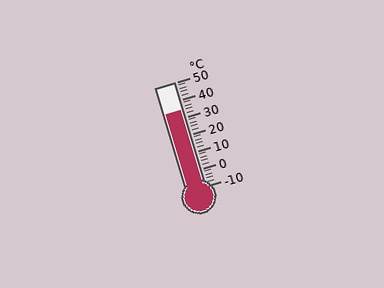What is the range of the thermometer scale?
The thermometer scale ranges from -10°C to 50°C.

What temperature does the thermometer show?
The thermometer shows approximately 34°C.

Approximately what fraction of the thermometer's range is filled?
The thermometer is filled to approximately 75% of its range.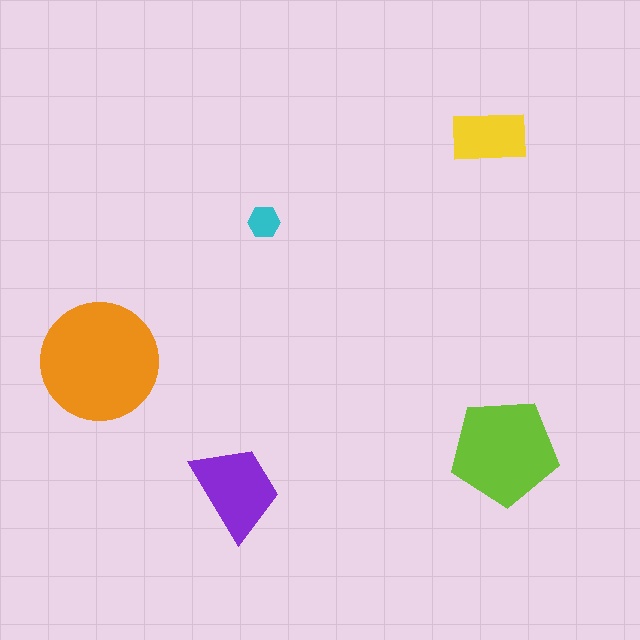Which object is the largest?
The orange circle.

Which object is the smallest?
The cyan hexagon.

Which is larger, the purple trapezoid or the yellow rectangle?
The purple trapezoid.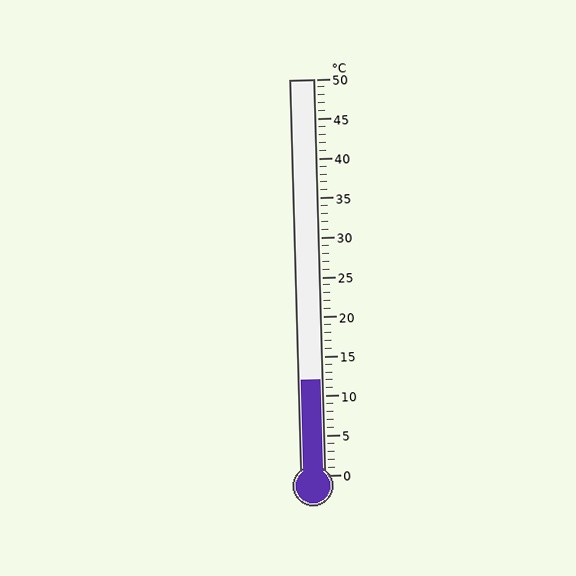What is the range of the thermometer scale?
The thermometer scale ranges from 0°C to 50°C.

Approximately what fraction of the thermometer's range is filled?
The thermometer is filled to approximately 25% of its range.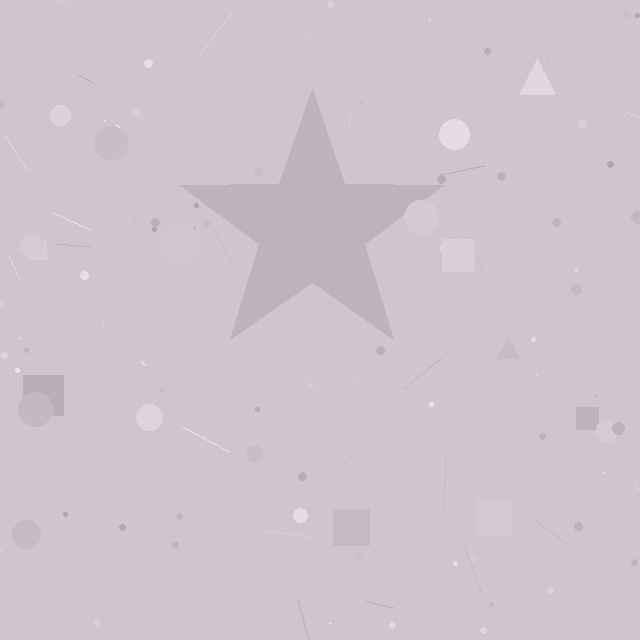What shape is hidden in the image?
A star is hidden in the image.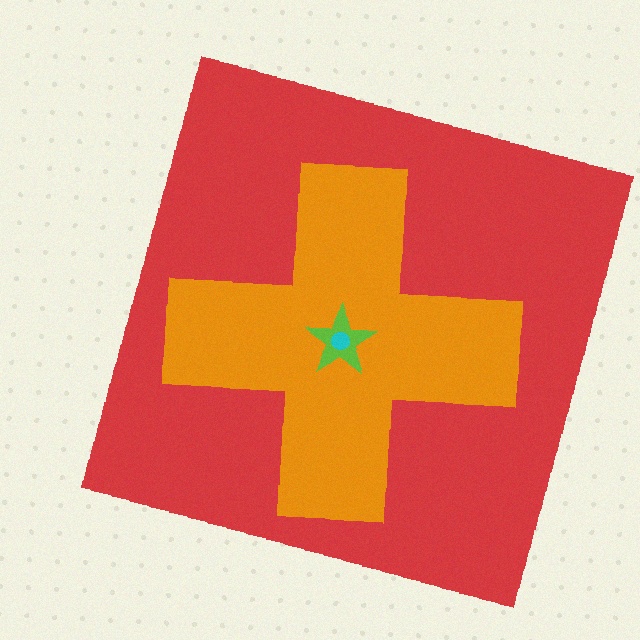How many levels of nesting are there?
4.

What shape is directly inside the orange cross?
The lime star.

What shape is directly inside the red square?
The orange cross.